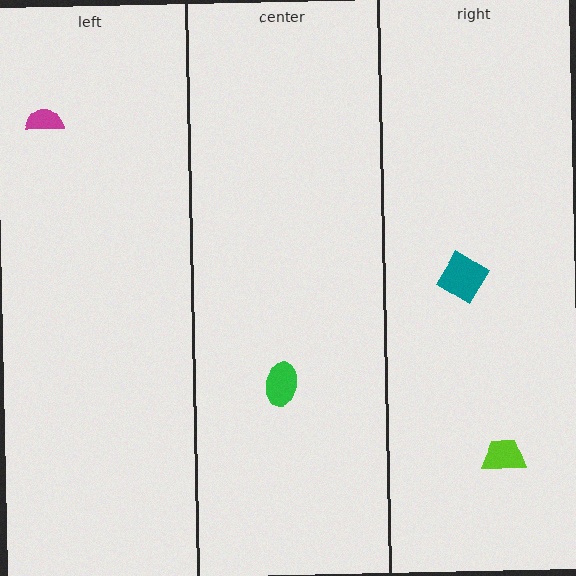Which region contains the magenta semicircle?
The left region.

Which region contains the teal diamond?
The right region.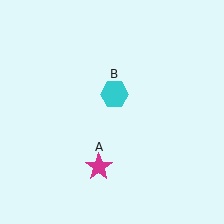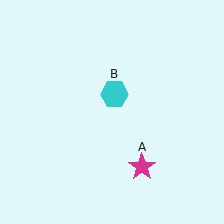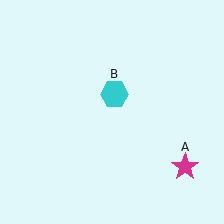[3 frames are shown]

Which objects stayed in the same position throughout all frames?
Cyan hexagon (object B) remained stationary.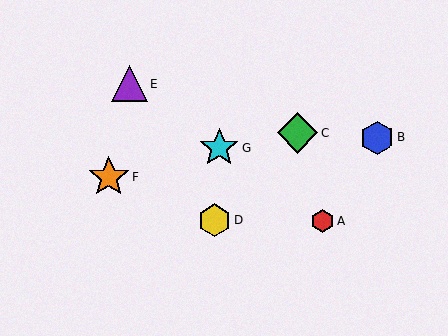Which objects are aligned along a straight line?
Objects A, E, G are aligned along a straight line.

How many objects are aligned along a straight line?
3 objects (A, E, G) are aligned along a straight line.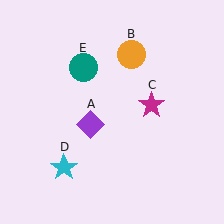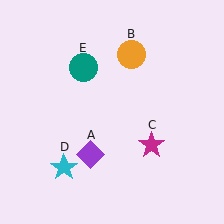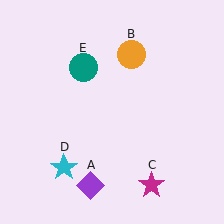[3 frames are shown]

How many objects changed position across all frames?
2 objects changed position: purple diamond (object A), magenta star (object C).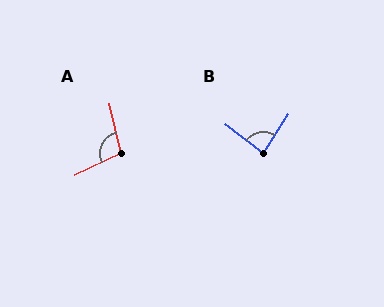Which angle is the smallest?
B, at approximately 85 degrees.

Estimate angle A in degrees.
Approximately 103 degrees.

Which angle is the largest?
A, at approximately 103 degrees.